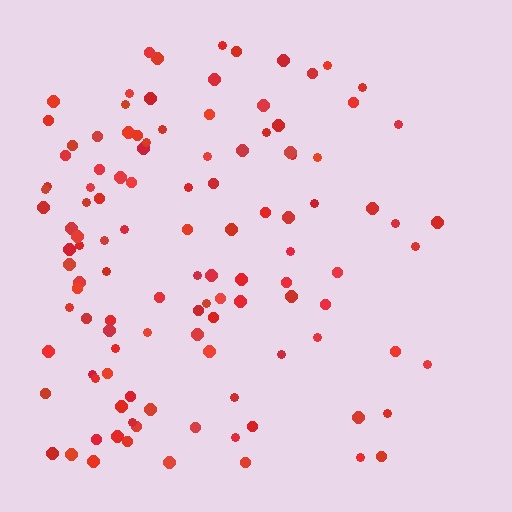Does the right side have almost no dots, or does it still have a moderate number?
Still a moderate number, just noticeably fewer than the left.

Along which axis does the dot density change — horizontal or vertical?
Horizontal.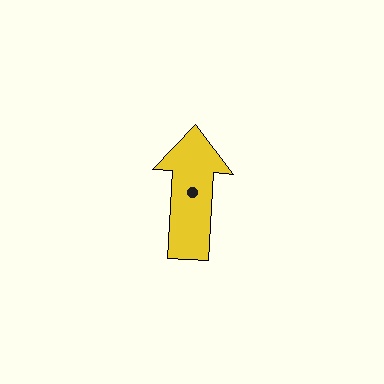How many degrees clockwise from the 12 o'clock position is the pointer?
Approximately 3 degrees.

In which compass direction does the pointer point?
North.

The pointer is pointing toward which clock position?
Roughly 12 o'clock.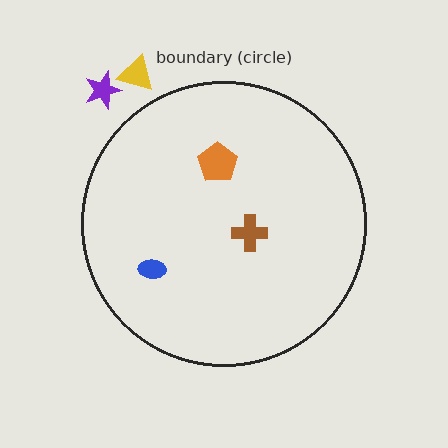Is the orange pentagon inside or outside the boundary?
Inside.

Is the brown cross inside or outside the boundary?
Inside.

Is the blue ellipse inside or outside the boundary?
Inside.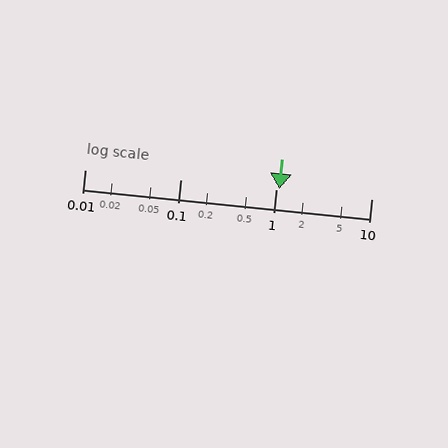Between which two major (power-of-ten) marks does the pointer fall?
The pointer is between 1 and 10.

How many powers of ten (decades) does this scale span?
The scale spans 3 decades, from 0.01 to 10.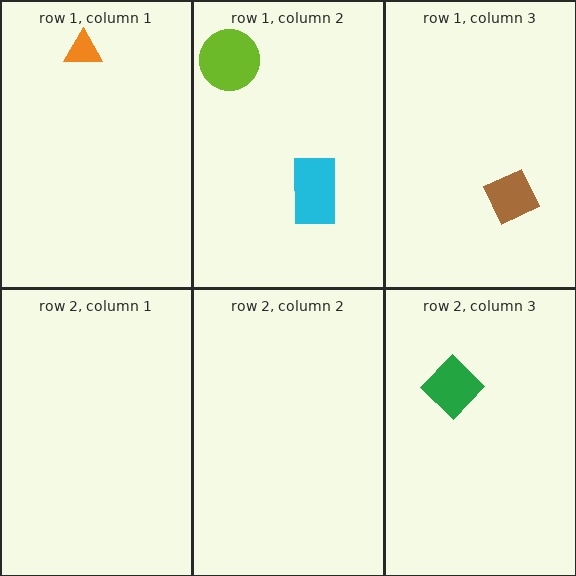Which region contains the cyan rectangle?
The row 1, column 2 region.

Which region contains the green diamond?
The row 2, column 3 region.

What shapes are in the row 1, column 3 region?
The brown diamond.